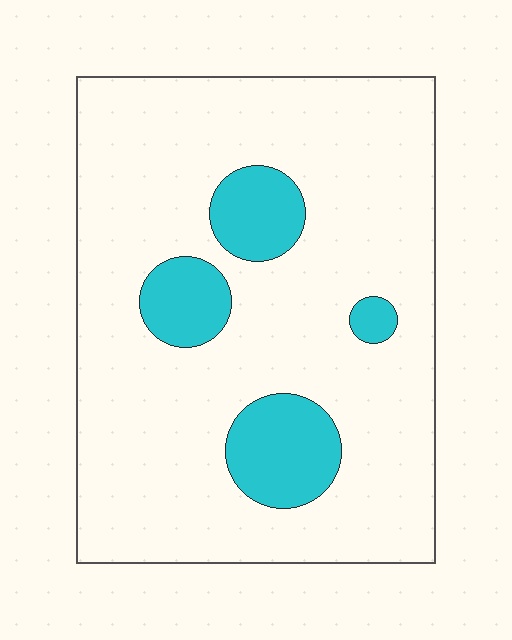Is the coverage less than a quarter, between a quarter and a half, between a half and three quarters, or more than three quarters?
Less than a quarter.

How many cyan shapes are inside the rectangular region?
4.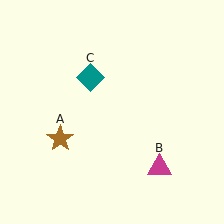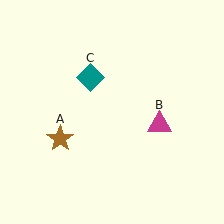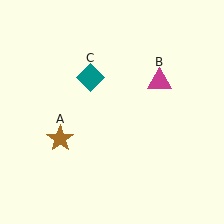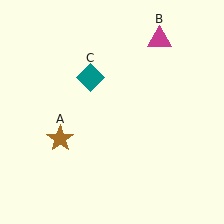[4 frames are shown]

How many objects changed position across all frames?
1 object changed position: magenta triangle (object B).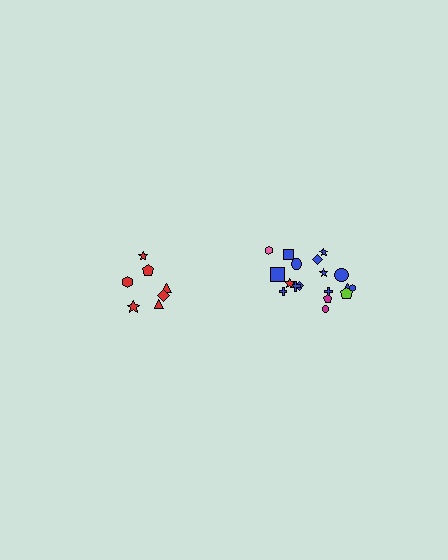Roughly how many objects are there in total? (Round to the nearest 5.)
Roughly 25 objects in total.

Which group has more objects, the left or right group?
The right group.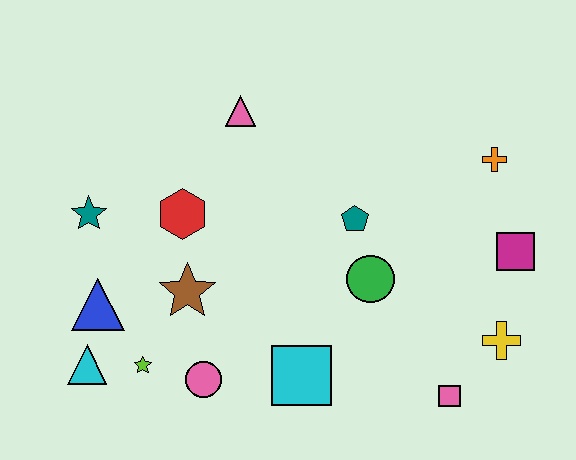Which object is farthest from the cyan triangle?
The orange cross is farthest from the cyan triangle.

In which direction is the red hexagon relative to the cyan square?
The red hexagon is above the cyan square.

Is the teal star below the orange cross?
Yes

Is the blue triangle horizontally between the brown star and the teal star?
Yes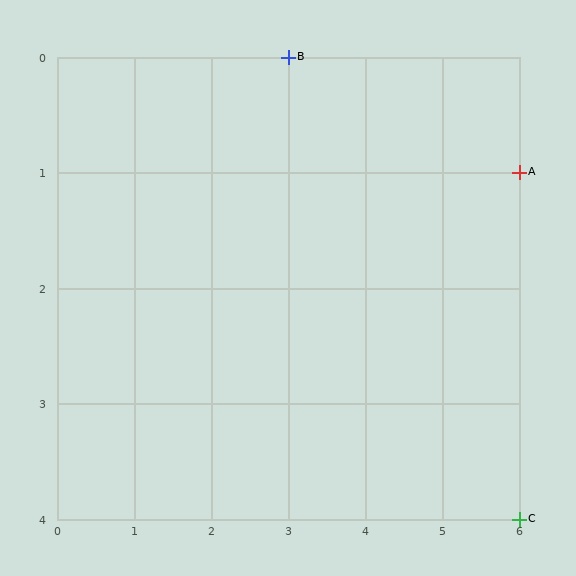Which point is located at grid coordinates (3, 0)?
Point B is at (3, 0).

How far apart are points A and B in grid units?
Points A and B are 3 columns and 1 row apart (about 3.2 grid units diagonally).